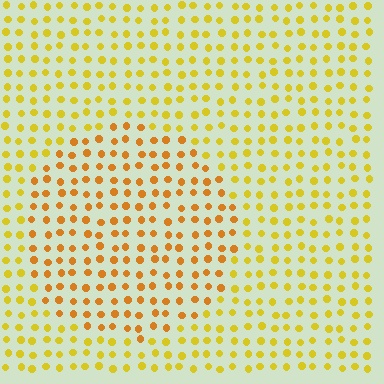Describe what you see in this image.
The image is filled with small yellow elements in a uniform arrangement. A circle-shaped region is visible where the elements are tinted to a slightly different hue, forming a subtle color boundary.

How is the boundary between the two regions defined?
The boundary is defined purely by a slight shift in hue (about 24 degrees). Spacing, size, and orientation are identical on both sides.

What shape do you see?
I see a circle.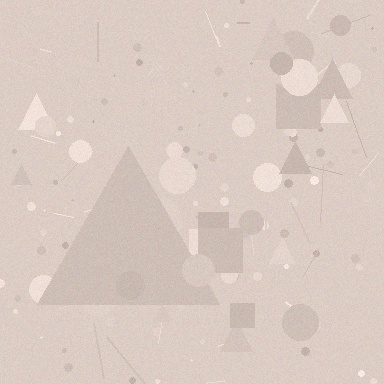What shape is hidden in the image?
A triangle is hidden in the image.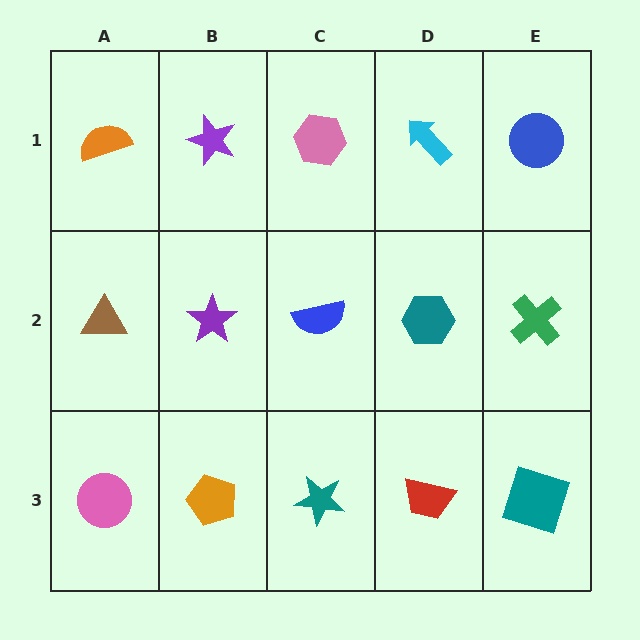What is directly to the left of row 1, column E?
A cyan arrow.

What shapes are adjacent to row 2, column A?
An orange semicircle (row 1, column A), a pink circle (row 3, column A), a purple star (row 2, column B).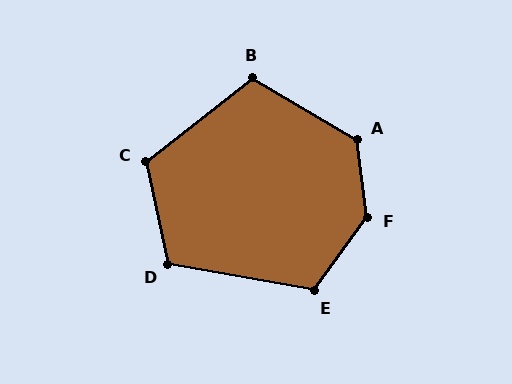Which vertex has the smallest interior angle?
B, at approximately 111 degrees.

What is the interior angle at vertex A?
Approximately 128 degrees (obtuse).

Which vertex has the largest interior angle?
F, at approximately 137 degrees.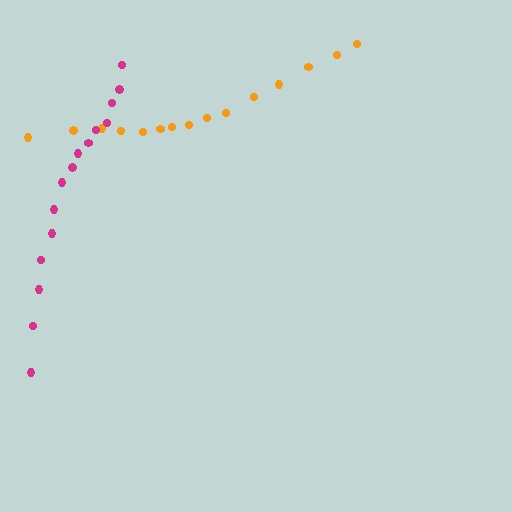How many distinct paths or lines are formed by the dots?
There are 2 distinct paths.